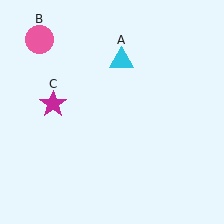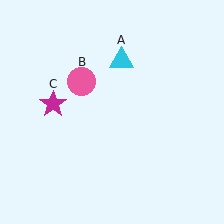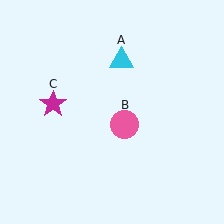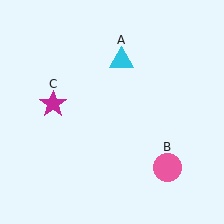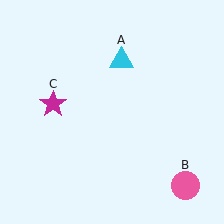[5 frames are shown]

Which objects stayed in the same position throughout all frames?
Cyan triangle (object A) and magenta star (object C) remained stationary.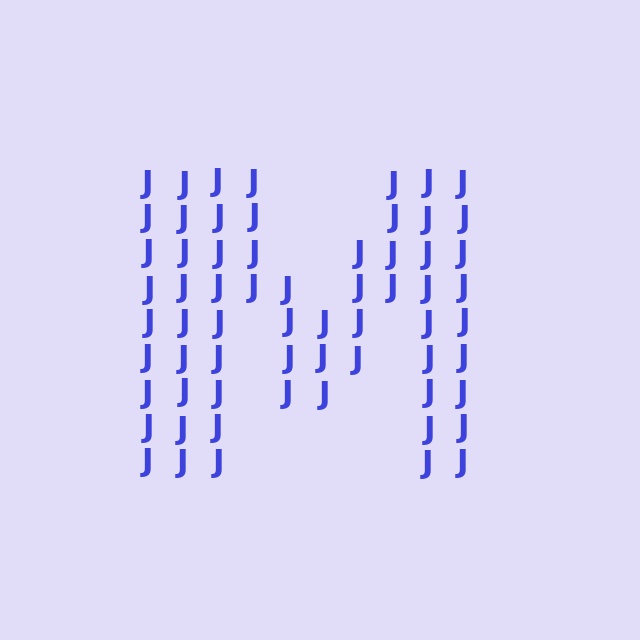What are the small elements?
The small elements are letter J's.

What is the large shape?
The large shape is the letter M.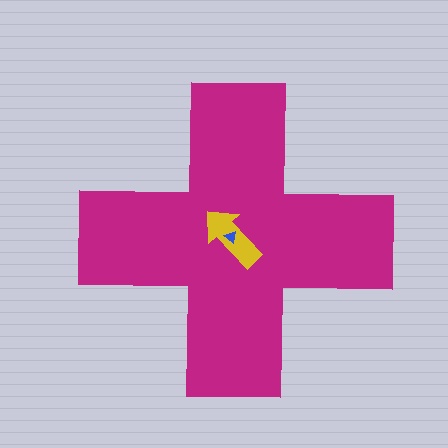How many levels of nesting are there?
3.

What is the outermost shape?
The magenta cross.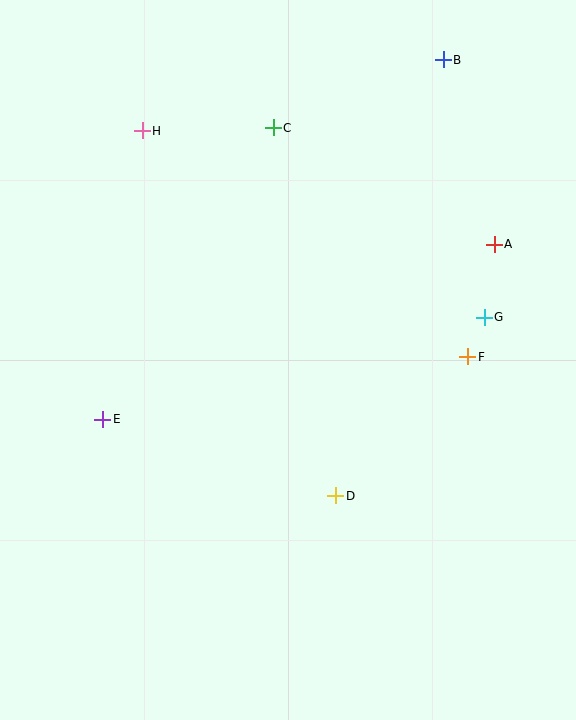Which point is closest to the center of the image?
Point D at (336, 496) is closest to the center.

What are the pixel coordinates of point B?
Point B is at (443, 60).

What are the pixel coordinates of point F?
Point F is at (468, 357).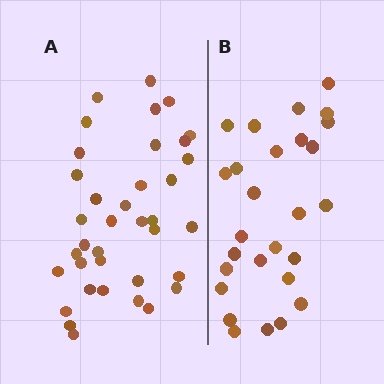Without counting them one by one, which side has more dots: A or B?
Region A (the left region) has more dots.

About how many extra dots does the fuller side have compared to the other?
Region A has roughly 10 or so more dots than region B.